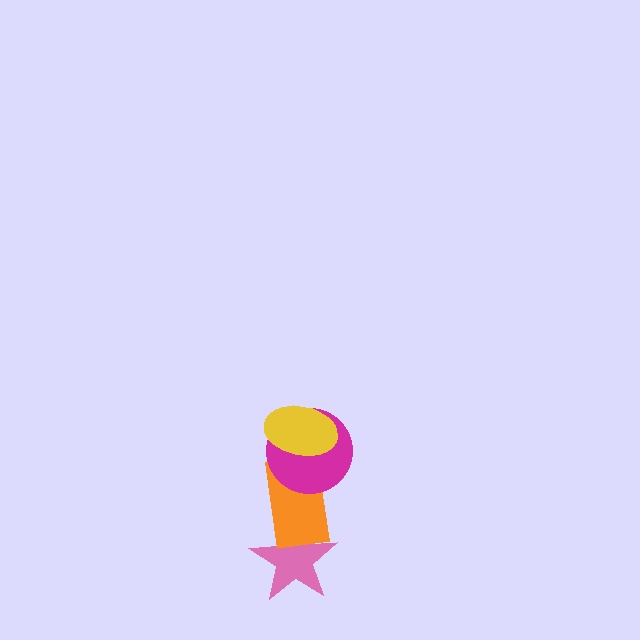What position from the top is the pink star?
The pink star is 4th from the top.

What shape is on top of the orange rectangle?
The magenta circle is on top of the orange rectangle.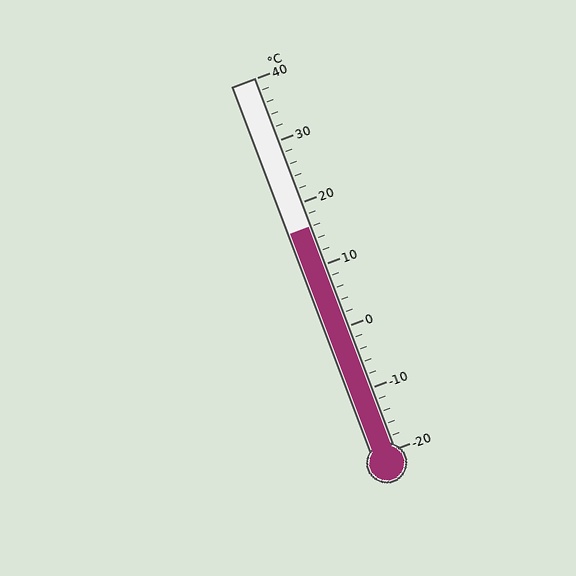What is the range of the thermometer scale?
The thermometer scale ranges from -20°C to 40°C.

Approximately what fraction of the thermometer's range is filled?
The thermometer is filled to approximately 60% of its range.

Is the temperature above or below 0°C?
The temperature is above 0°C.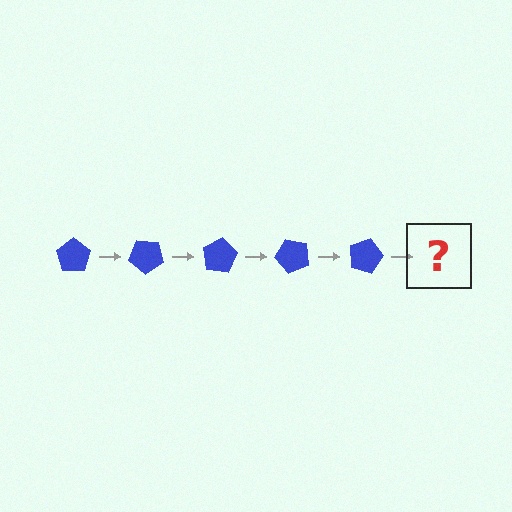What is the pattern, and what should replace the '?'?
The pattern is that the pentagon rotates 40 degrees each step. The '?' should be a blue pentagon rotated 200 degrees.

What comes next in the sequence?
The next element should be a blue pentagon rotated 200 degrees.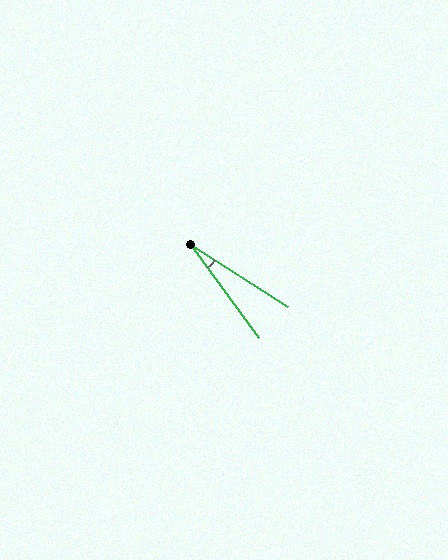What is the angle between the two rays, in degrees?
Approximately 21 degrees.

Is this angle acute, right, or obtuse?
It is acute.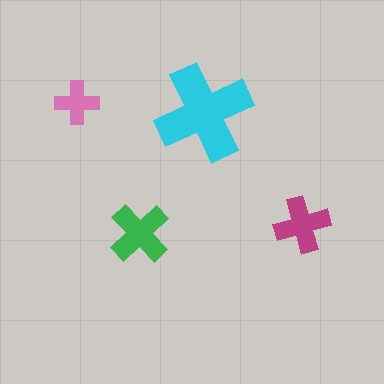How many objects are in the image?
There are 4 objects in the image.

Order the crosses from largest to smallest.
the cyan one, the green one, the magenta one, the pink one.